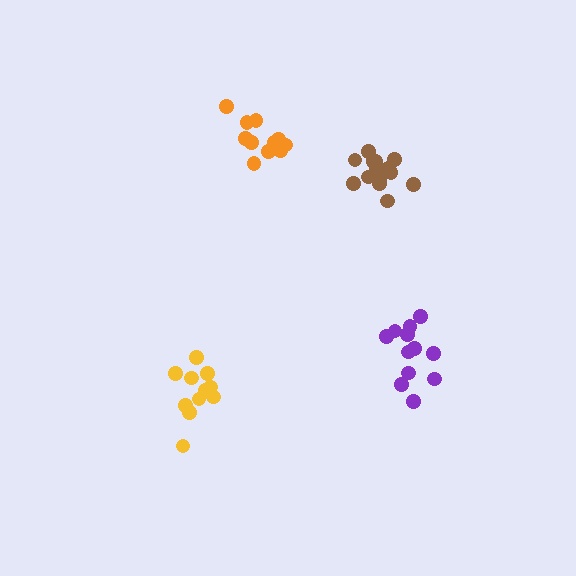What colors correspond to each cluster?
The clusters are colored: purple, brown, orange, yellow.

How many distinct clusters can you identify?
There are 4 distinct clusters.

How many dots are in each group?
Group 1: 12 dots, Group 2: 14 dots, Group 3: 11 dots, Group 4: 11 dots (48 total).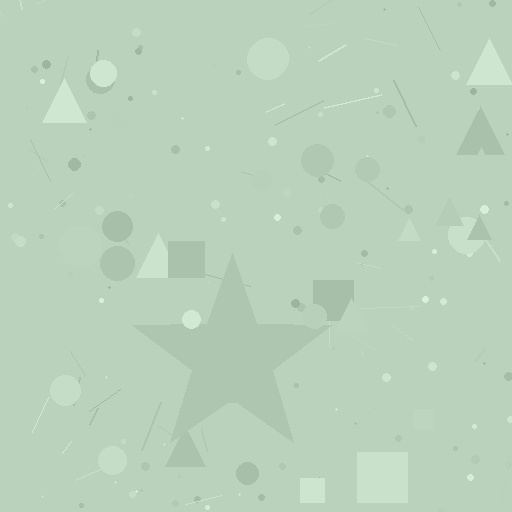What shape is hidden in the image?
A star is hidden in the image.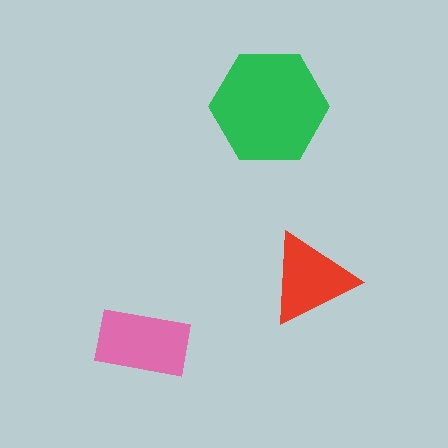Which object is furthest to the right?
The red triangle is rightmost.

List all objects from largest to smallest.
The green hexagon, the pink rectangle, the red triangle.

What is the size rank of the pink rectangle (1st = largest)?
2nd.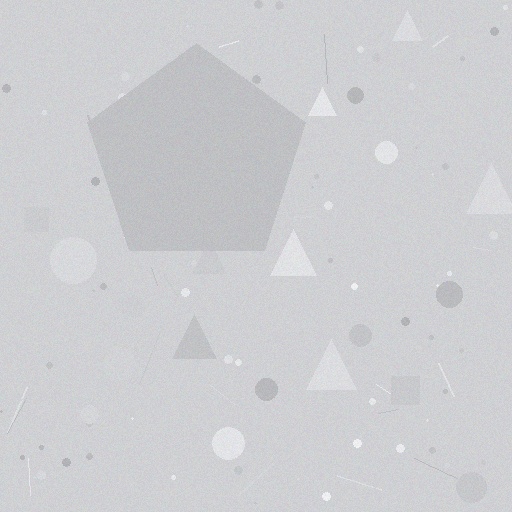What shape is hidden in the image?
A pentagon is hidden in the image.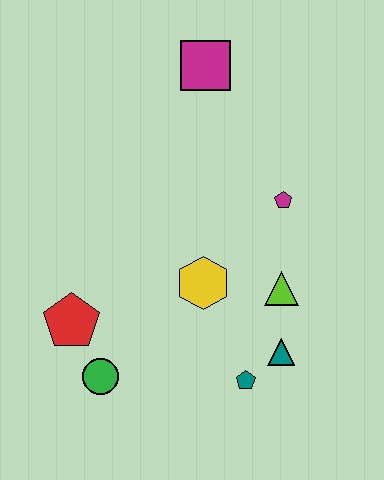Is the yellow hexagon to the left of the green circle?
No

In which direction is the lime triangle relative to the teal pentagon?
The lime triangle is above the teal pentagon.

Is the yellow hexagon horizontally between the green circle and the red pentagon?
No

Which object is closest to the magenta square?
The magenta pentagon is closest to the magenta square.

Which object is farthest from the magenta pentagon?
The green circle is farthest from the magenta pentagon.